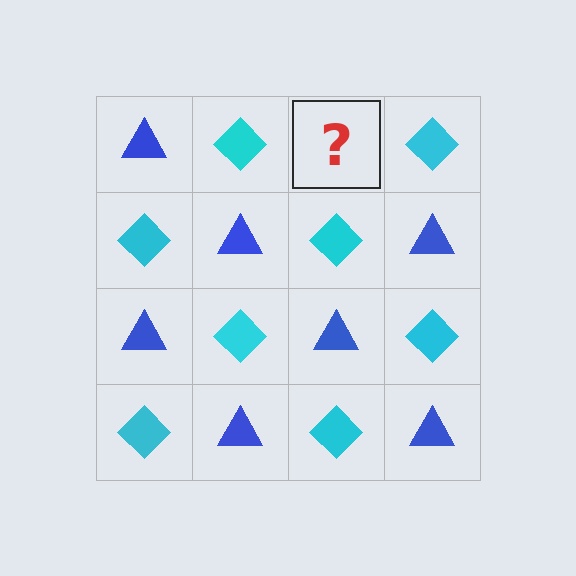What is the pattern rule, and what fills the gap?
The rule is that it alternates blue triangle and cyan diamond in a checkerboard pattern. The gap should be filled with a blue triangle.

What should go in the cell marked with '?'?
The missing cell should contain a blue triangle.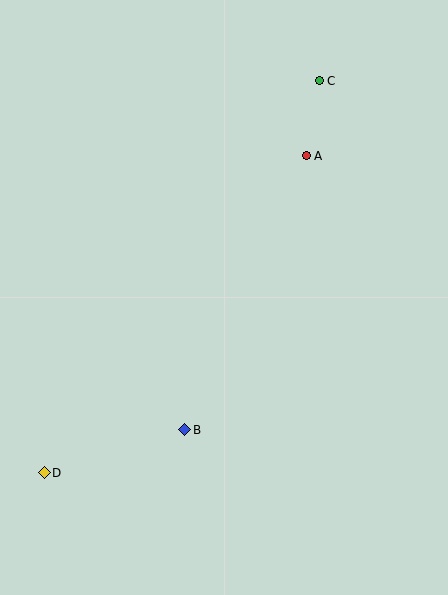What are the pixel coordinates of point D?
Point D is at (44, 473).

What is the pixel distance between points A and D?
The distance between A and D is 411 pixels.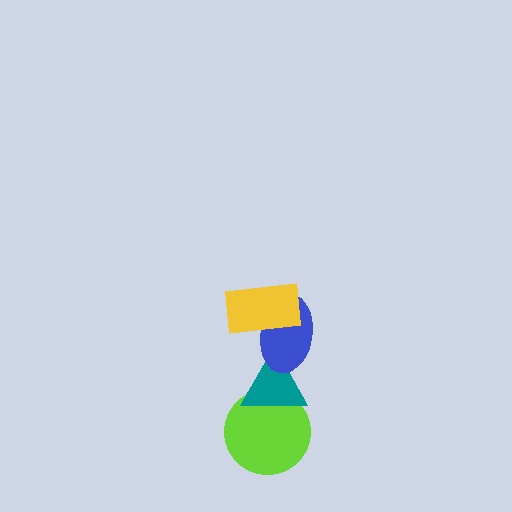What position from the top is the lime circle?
The lime circle is 4th from the top.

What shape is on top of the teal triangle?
The blue ellipse is on top of the teal triangle.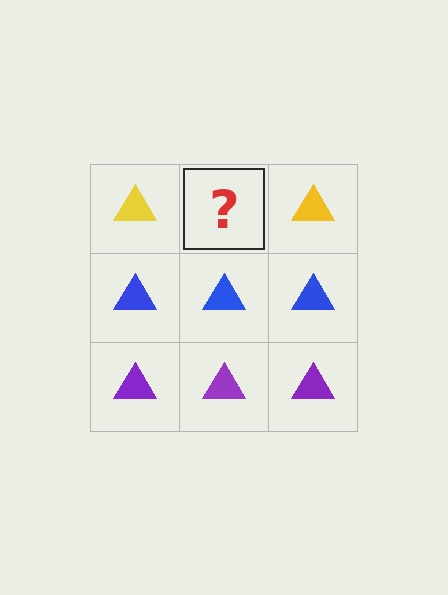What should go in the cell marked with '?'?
The missing cell should contain a yellow triangle.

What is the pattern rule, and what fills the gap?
The rule is that each row has a consistent color. The gap should be filled with a yellow triangle.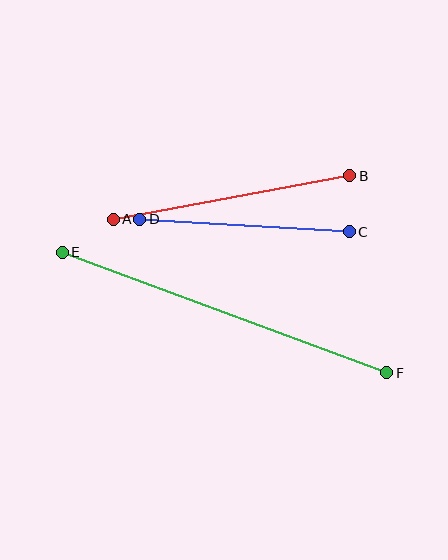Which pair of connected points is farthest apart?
Points E and F are farthest apart.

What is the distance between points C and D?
The distance is approximately 210 pixels.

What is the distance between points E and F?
The distance is approximately 346 pixels.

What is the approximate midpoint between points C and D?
The midpoint is at approximately (245, 226) pixels.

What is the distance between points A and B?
The distance is approximately 240 pixels.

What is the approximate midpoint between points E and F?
The midpoint is at approximately (224, 313) pixels.